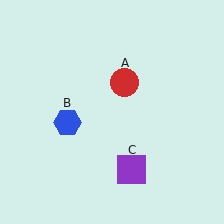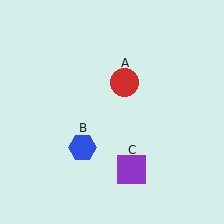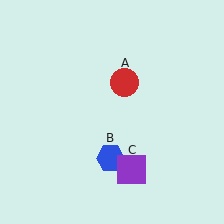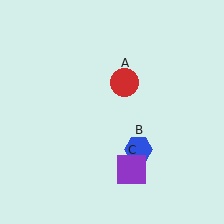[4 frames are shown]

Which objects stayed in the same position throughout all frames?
Red circle (object A) and purple square (object C) remained stationary.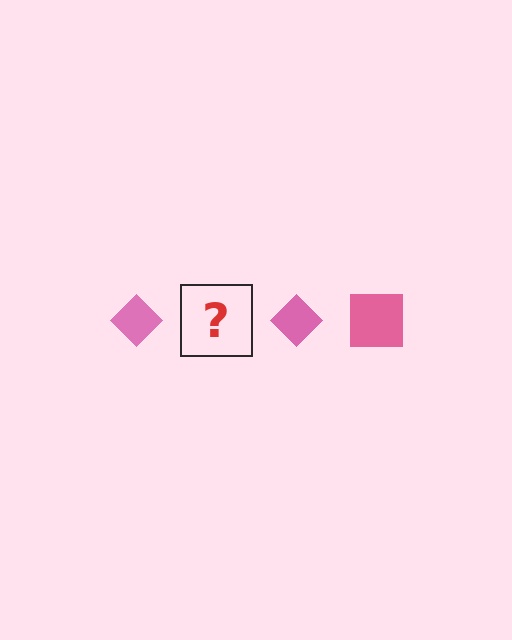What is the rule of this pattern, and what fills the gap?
The rule is that the pattern cycles through diamond, square shapes in pink. The gap should be filled with a pink square.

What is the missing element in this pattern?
The missing element is a pink square.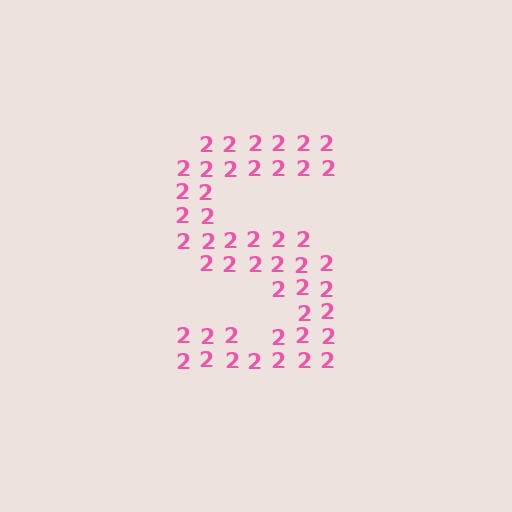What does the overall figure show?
The overall figure shows the letter S.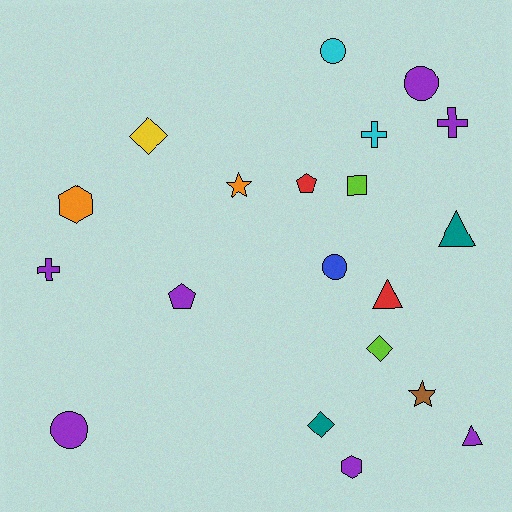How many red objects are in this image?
There are 2 red objects.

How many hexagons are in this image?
There are 2 hexagons.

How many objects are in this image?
There are 20 objects.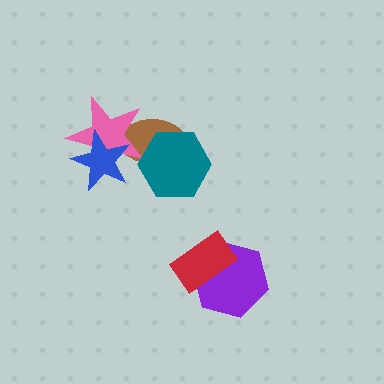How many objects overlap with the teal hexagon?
1 object overlaps with the teal hexagon.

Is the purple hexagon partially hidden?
Yes, it is partially covered by another shape.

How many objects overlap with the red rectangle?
1 object overlaps with the red rectangle.